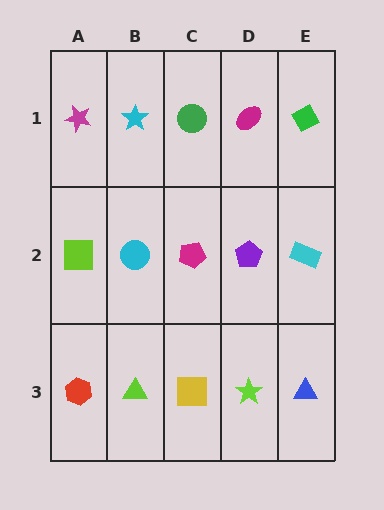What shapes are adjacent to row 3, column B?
A cyan circle (row 2, column B), a red hexagon (row 3, column A), a yellow square (row 3, column C).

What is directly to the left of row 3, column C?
A lime triangle.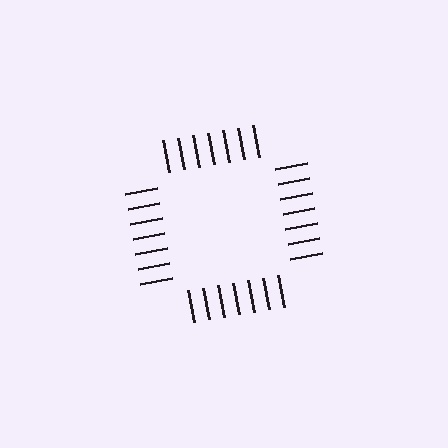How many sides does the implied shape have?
4 sides — the line-ends trace a square.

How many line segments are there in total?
28 — 7 along each of the 4 edges.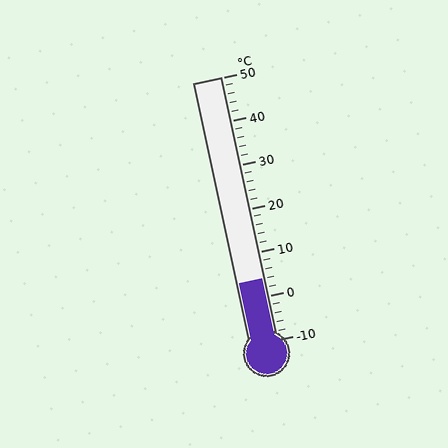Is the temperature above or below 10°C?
The temperature is below 10°C.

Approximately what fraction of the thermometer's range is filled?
The thermometer is filled to approximately 25% of its range.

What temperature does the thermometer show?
The thermometer shows approximately 4°C.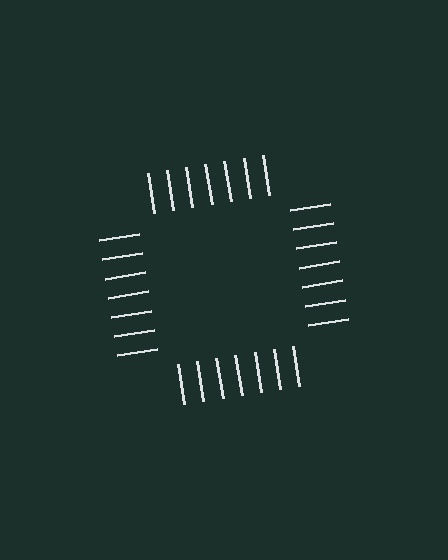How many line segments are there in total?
28 — 7 along each of the 4 edges.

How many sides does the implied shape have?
4 sides — the line-ends trace a square.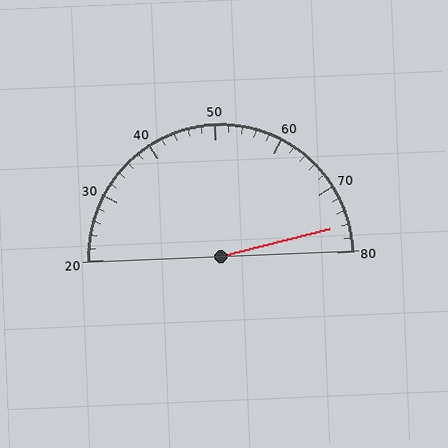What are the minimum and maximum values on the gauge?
The gauge ranges from 20 to 80.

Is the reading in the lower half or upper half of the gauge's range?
The reading is in the upper half of the range (20 to 80).